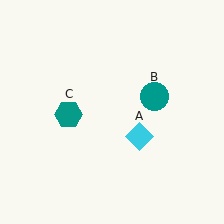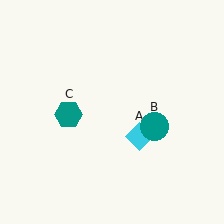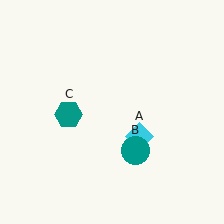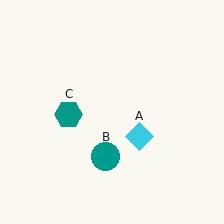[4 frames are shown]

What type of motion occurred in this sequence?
The teal circle (object B) rotated clockwise around the center of the scene.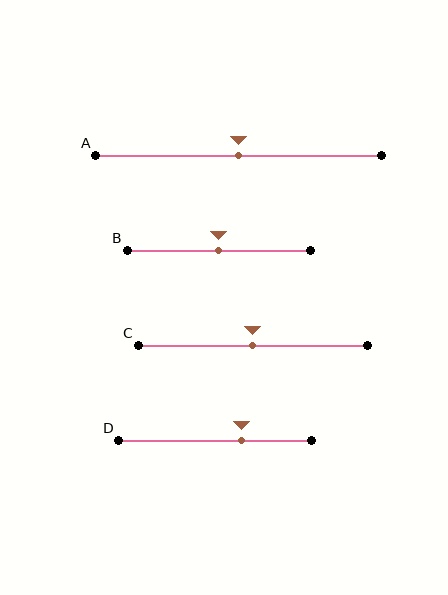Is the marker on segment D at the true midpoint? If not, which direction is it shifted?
No, the marker on segment D is shifted to the right by about 14% of the segment length.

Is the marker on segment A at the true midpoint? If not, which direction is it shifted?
Yes, the marker on segment A is at the true midpoint.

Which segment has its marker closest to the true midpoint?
Segment A has its marker closest to the true midpoint.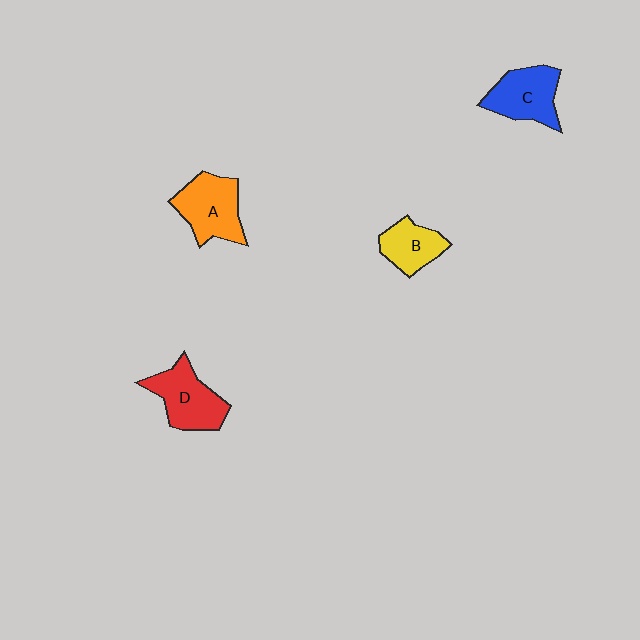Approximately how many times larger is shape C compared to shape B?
Approximately 1.3 times.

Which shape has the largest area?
Shape A (orange).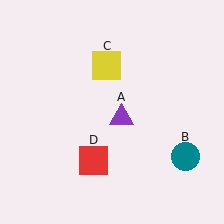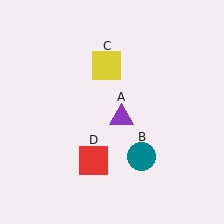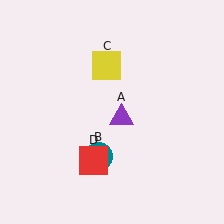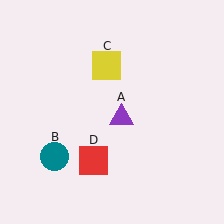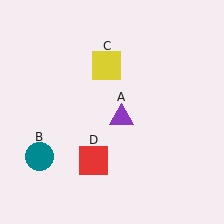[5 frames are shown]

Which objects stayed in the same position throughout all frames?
Purple triangle (object A) and yellow square (object C) and red square (object D) remained stationary.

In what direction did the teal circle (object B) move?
The teal circle (object B) moved left.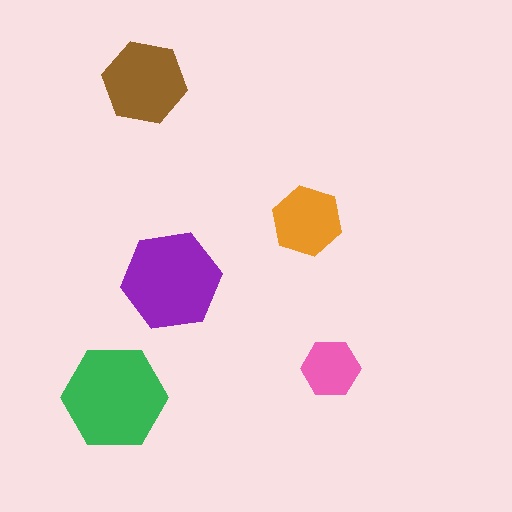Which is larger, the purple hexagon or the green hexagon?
The green one.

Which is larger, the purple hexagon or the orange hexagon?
The purple one.